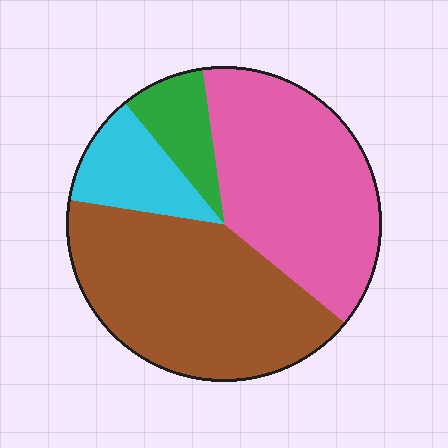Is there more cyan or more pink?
Pink.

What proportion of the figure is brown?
Brown takes up about two fifths (2/5) of the figure.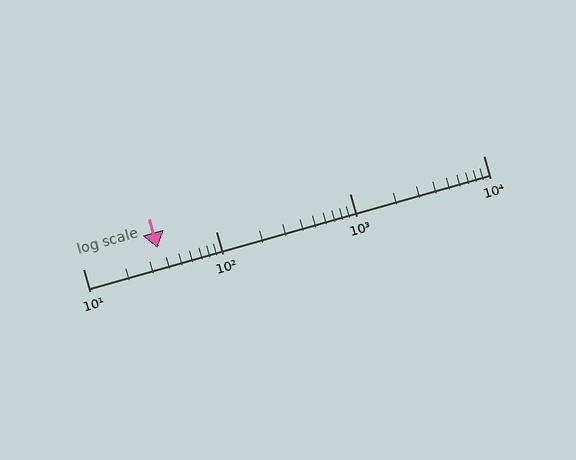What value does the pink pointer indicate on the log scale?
The pointer indicates approximately 36.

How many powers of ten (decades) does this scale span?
The scale spans 3 decades, from 10 to 10000.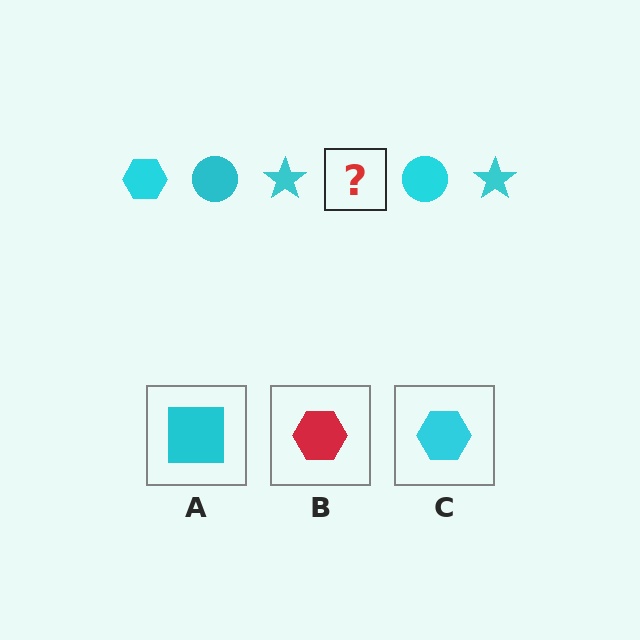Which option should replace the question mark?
Option C.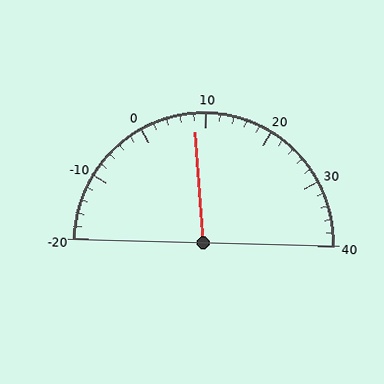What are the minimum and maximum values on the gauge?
The gauge ranges from -20 to 40.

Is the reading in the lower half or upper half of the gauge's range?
The reading is in the lower half of the range (-20 to 40).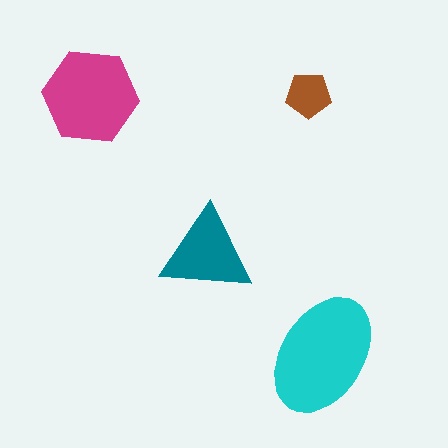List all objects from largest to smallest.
The cyan ellipse, the magenta hexagon, the teal triangle, the brown pentagon.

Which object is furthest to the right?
The cyan ellipse is rightmost.